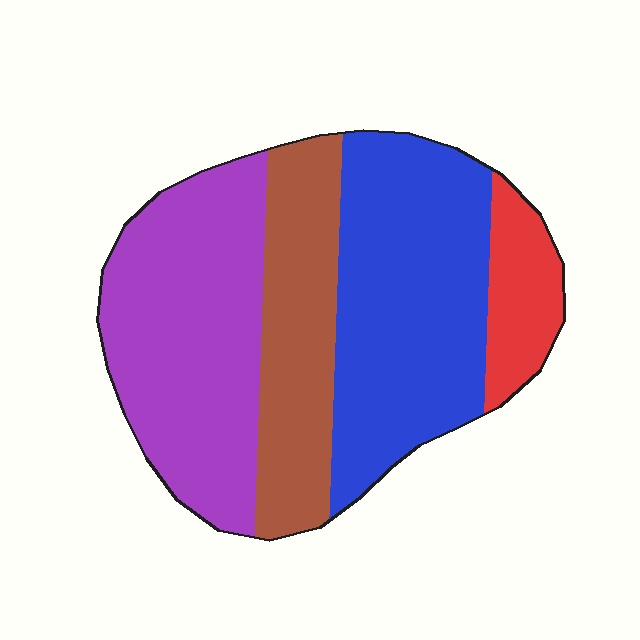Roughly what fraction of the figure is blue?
Blue takes up between a quarter and a half of the figure.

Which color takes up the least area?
Red, at roughly 10%.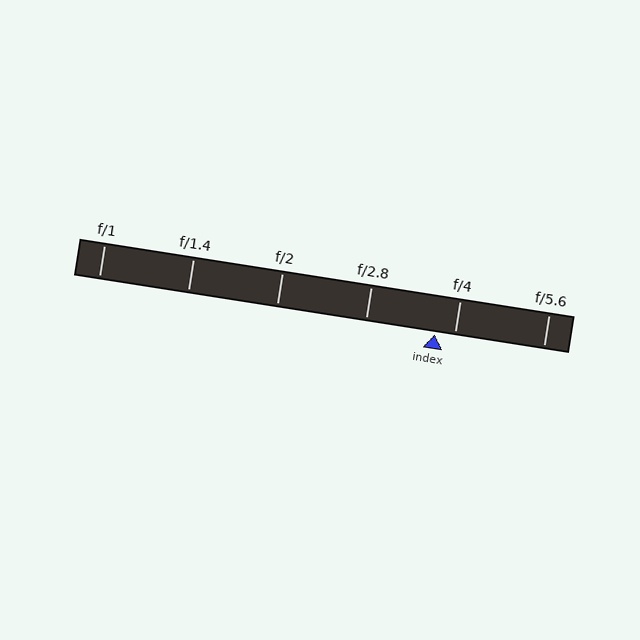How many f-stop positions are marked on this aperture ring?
There are 6 f-stop positions marked.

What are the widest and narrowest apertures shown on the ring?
The widest aperture shown is f/1 and the narrowest is f/5.6.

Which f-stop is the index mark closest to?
The index mark is closest to f/4.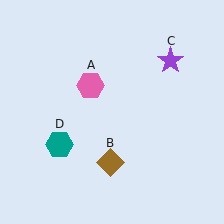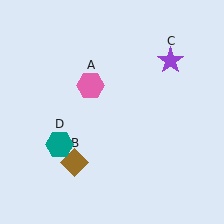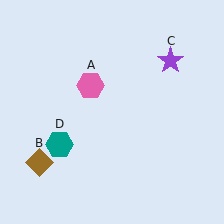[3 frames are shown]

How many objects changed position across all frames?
1 object changed position: brown diamond (object B).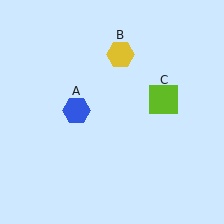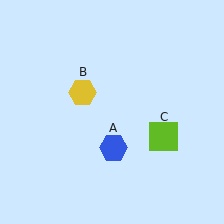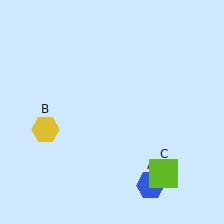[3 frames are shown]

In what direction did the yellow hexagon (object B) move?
The yellow hexagon (object B) moved down and to the left.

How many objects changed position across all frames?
3 objects changed position: blue hexagon (object A), yellow hexagon (object B), lime square (object C).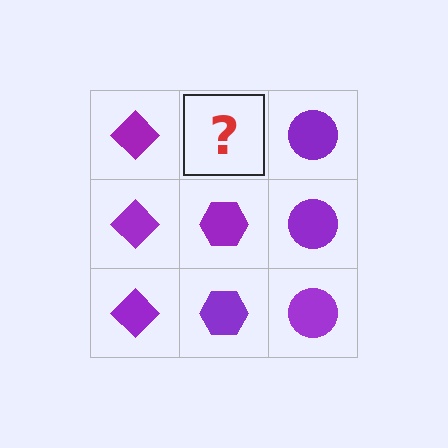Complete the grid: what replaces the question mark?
The question mark should be replaced with a purple hexagon.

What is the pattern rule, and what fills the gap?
The rule is that each column has a consistent shape. The gap should be filled with a purple hexagon.